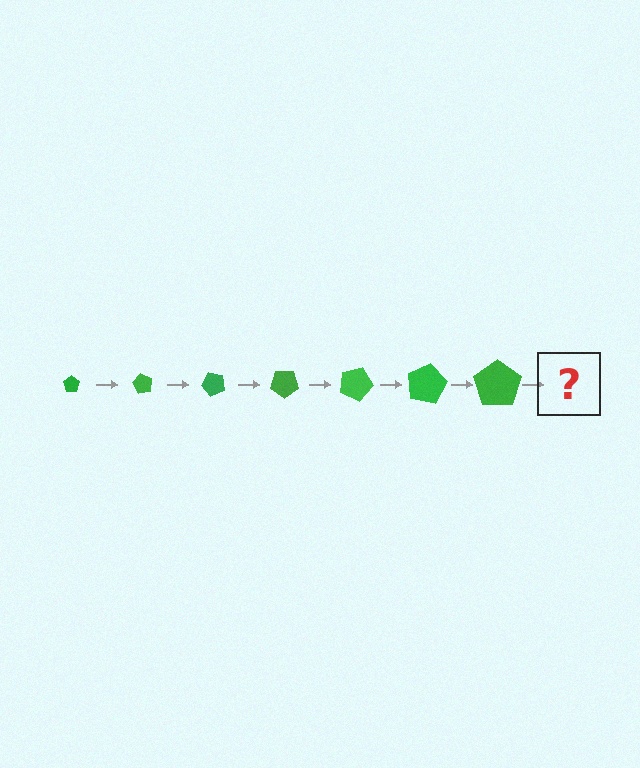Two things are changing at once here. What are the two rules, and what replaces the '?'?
The two rules are that the pentagon grows larger each step and it rotates 60 degrees each step. The '?' should be a pentagon, larger than the previous one and rotated 420 degrees from the start.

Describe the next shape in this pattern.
It should be a pentagon, larger than the previous one and rotated 420 degrees from the start.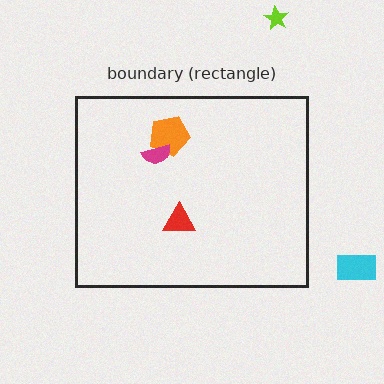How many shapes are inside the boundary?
3 inside, 2 outside.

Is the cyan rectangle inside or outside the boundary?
Outside.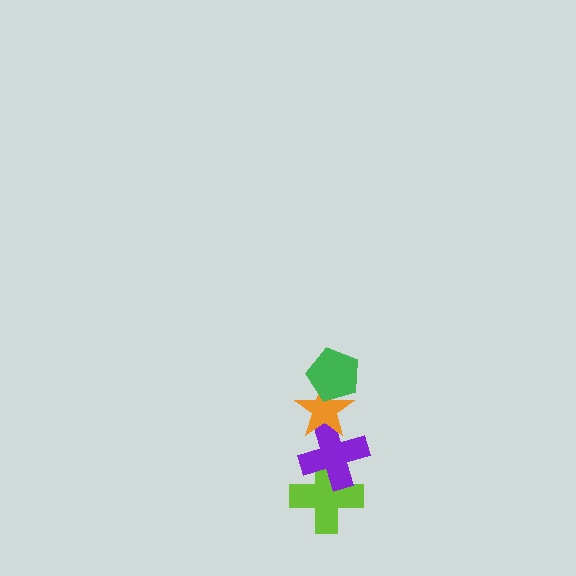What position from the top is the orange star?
The orange star is 2nd from the top.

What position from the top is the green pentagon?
The green pentagon is 1st from the top.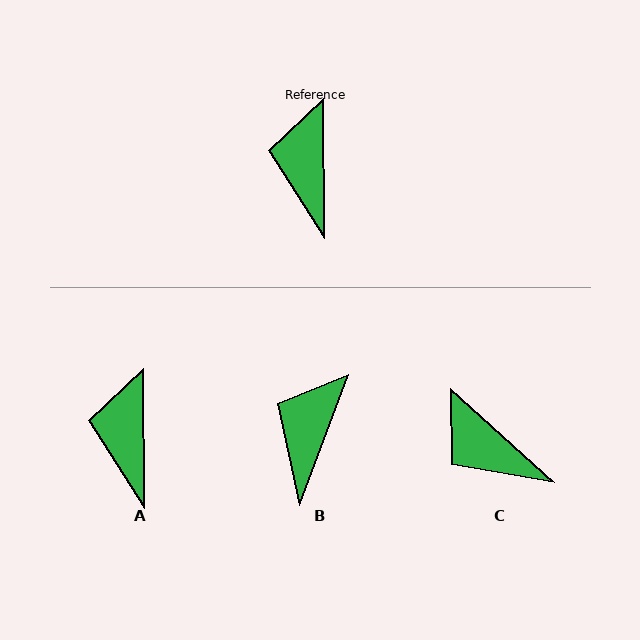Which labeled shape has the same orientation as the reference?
A.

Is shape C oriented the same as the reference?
No, it is off by about 48 degrees.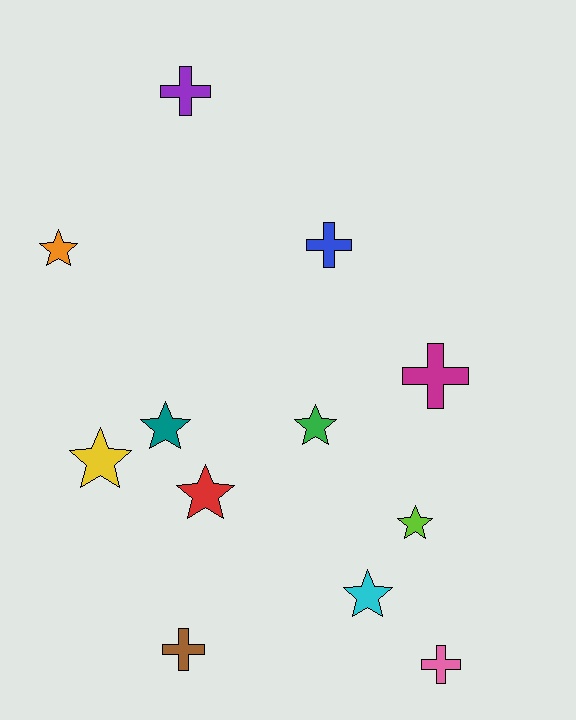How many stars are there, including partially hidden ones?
There are 7 stars.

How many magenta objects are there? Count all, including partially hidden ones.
There is 1 magenta object.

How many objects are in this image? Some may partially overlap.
There are 12 objects.